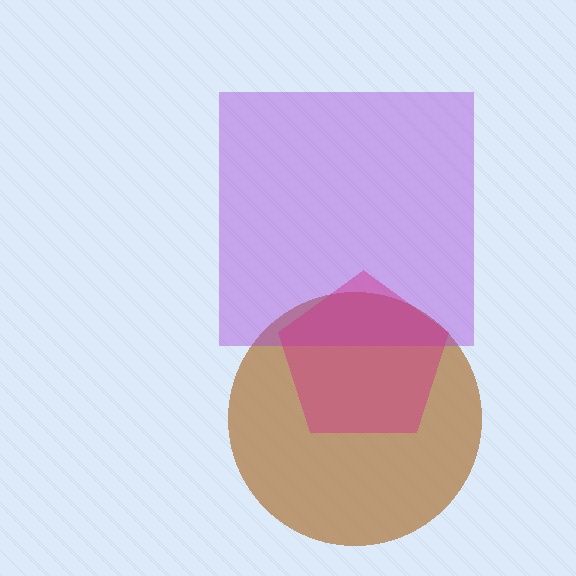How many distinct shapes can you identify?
There are 3 distinct shapes: a brown circle, a purple square, a magenta pentagon.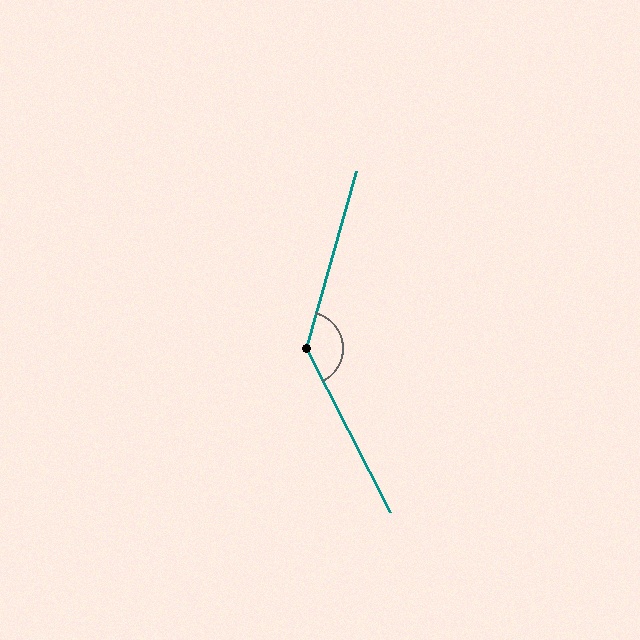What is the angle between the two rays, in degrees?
Approximately 137 degrees.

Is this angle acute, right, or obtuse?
It is obtuse.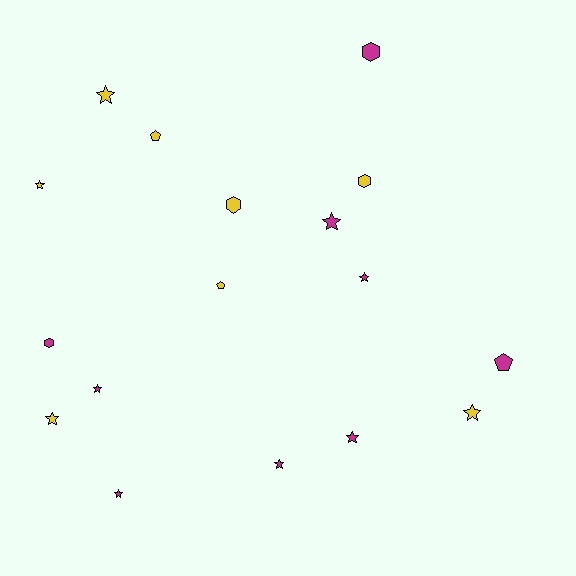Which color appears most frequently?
Magenta, with 9 objects.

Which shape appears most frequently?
Star, with 10 objects.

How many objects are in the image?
There are 17 objects.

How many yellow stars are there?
There are 4 yellow stars.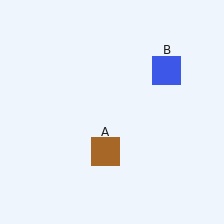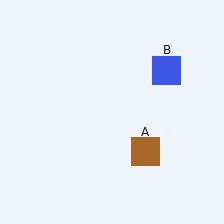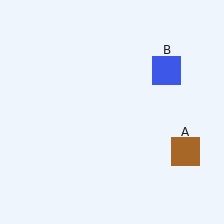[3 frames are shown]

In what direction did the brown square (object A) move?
The brown square (object A) moved right.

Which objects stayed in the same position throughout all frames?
Blue square (object B) remained stationary.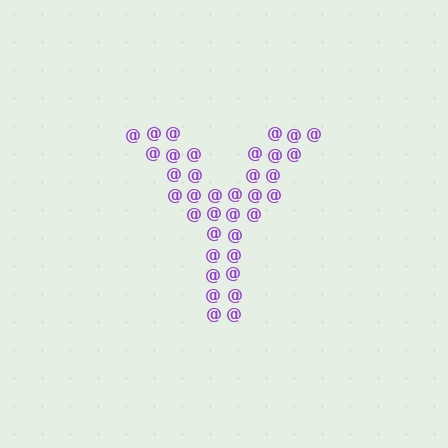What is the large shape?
The large shape is the letter Y.